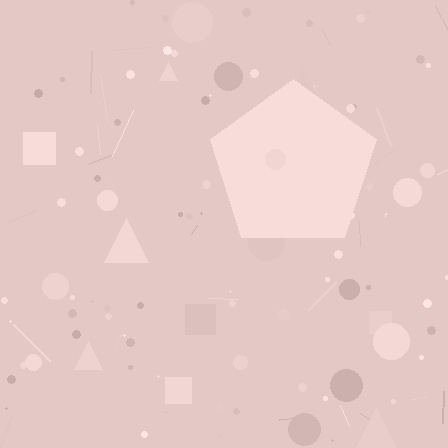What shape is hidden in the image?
A pentagon is hidden in the image.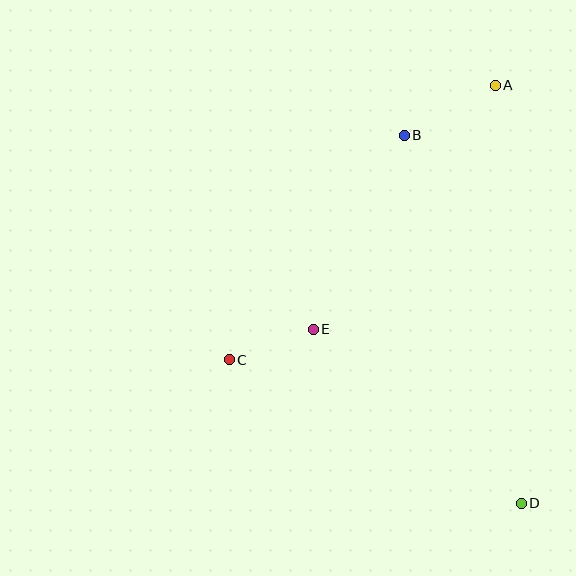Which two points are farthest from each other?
Points A and D are farthest from each other.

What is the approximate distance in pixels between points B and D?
The distance between B and D is approximately 386 pixels.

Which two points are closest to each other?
Points C and E are closest to each other.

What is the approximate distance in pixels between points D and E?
The distance between D and E is approximately 272 pixels.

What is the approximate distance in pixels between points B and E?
The distance between B and E is approximately 214 pixels.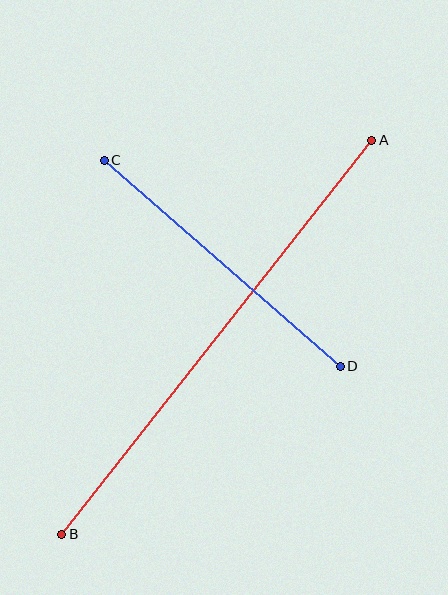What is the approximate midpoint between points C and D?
The midpoint is at approximately (222, 263) pixels.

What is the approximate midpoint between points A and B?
The midpoint is at approximately (217, 337) pixels.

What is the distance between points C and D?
The distance is approximately 313 pixels.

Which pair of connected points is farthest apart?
Points A and B are farthest apart.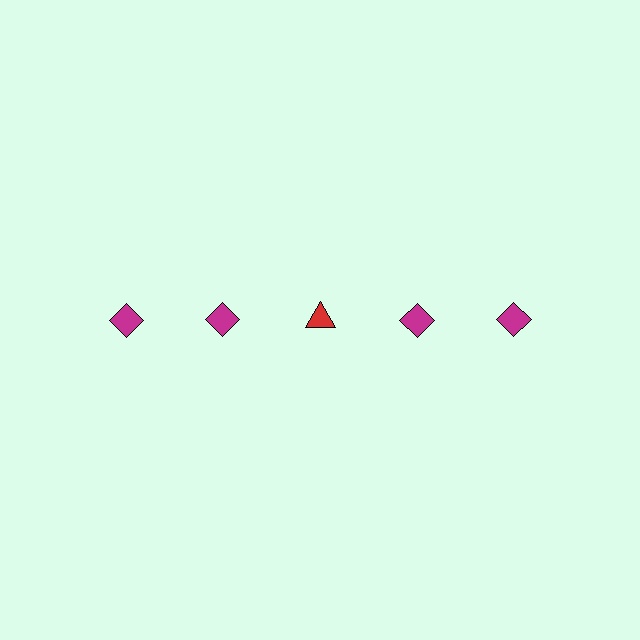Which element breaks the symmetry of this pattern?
The red triangle in the top row, center column breaks the symmetry. All other shapes are magenta diamonds.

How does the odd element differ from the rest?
It differs in both color (red instead of magenta) and shape (triangle instead of diamond).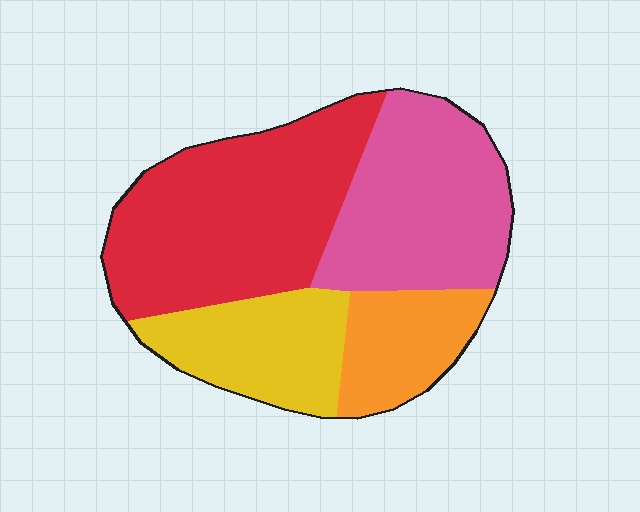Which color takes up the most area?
Red, at roughly 40%.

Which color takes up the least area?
Orange, at roughly 15%.